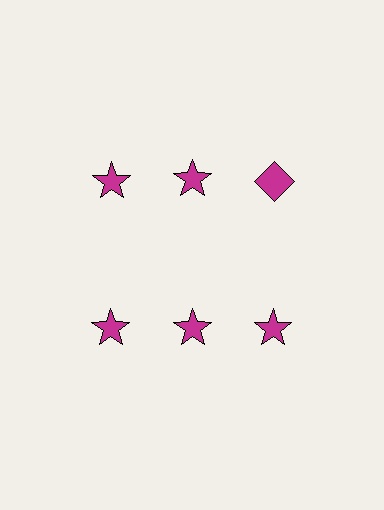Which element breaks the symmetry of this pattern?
The magenta diamond in the top row, center column breaks the symmetry. All other shapes are magenta stars.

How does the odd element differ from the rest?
It has a different shape: diamond instead of star.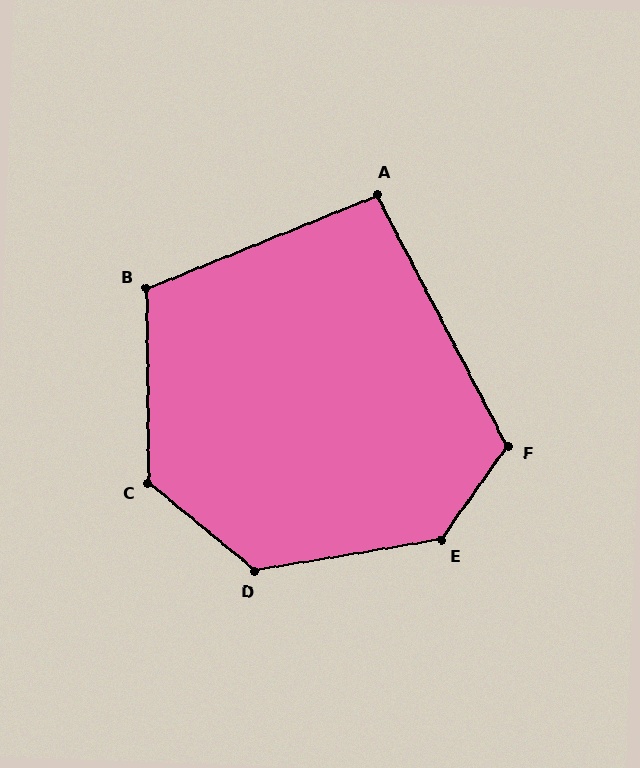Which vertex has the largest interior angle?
E, at approximately 135 degrees.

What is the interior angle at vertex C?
Approximately 130 degrees (obtuse).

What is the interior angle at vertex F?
Approximately 117 degrees (obtuse).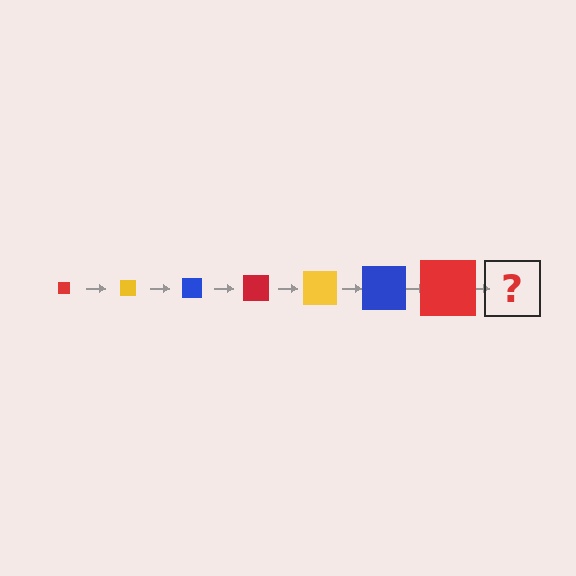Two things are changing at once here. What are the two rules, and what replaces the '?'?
The two rules are that the square grows larger each step and the color cycles through red, yellow, and blue. The '?' should be a yellow square, larger than the previous one.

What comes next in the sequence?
The next element should be a yellow square, larger than the previous one.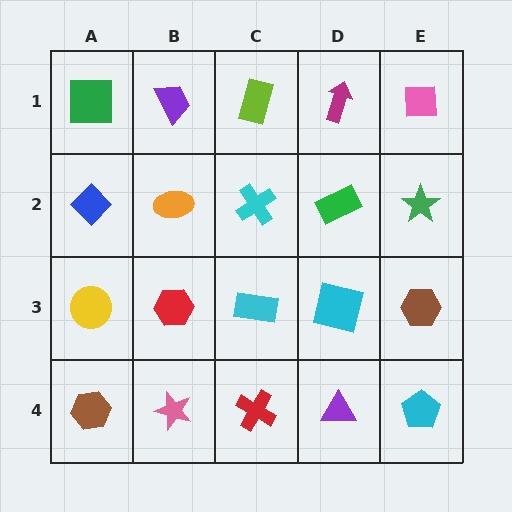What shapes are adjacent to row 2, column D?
A magenta arrow (row 1, column D), a cyan square (row 3, column D), a cyan cross (row 2, column C), a green star (row 2, column E).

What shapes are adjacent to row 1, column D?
A green rectangle (row 2, column D), a lime rectangle (row 1, column C), a pink square (row 1, column E).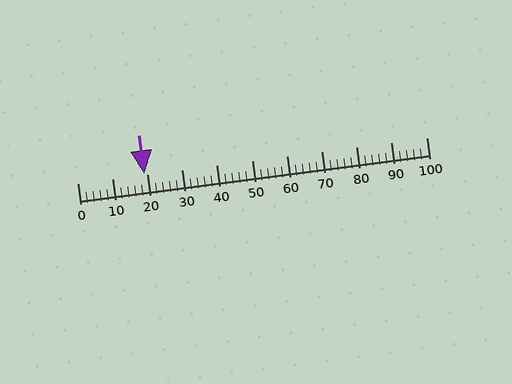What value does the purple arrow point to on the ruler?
The purple arrow points to approximately 19.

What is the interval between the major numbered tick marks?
The major tick marks are spaced 10 units apart.